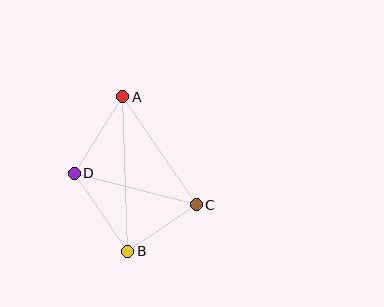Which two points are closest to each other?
Points B and C are closest to each other.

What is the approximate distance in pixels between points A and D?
The distance between A and D is approximately 91 pixels.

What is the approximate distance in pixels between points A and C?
The distance between A and C is approximately 131 pixels.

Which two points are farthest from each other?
Points A and B are farthest from each other.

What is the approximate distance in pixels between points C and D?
The distance between C and D is approximately 126 pixels.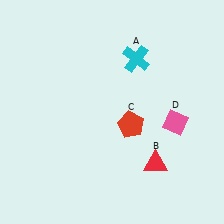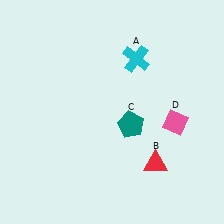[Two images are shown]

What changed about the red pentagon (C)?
In Image 1, C is red. In Image 2, it changed to teal.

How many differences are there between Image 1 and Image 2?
There is 1 difference between the two images.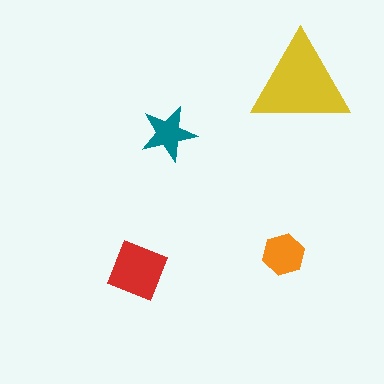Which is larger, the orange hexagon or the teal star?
The orange hexagon.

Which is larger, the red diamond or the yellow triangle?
The yellow triangle.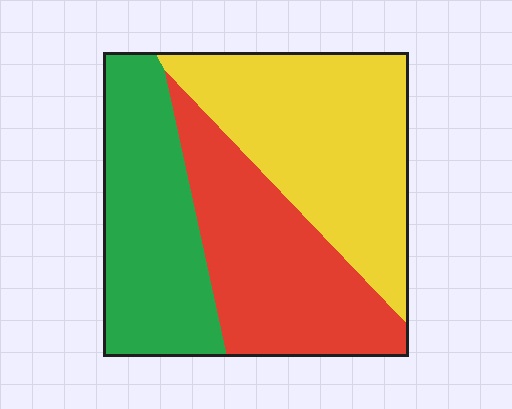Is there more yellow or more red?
Yellow.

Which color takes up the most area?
Yellow, at roughly 40%.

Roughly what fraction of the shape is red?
Red covers 32% of the shape.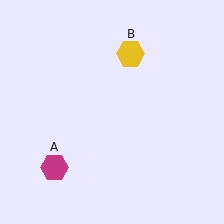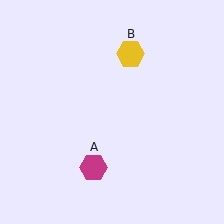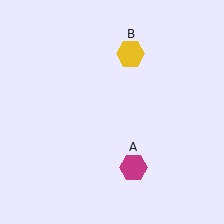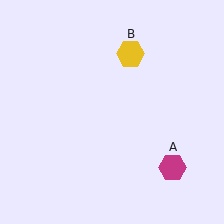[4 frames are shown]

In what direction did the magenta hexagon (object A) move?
The magenta hexagon (object A) moved right.